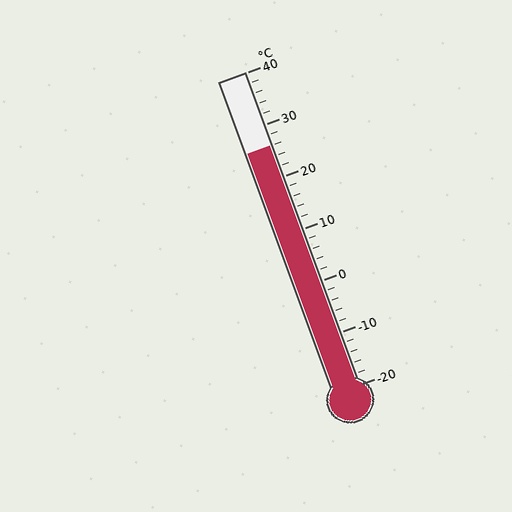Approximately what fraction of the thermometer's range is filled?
The thermometer is filled to approximately 75% of its range.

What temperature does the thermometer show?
The thermometer shows approximately 26°C.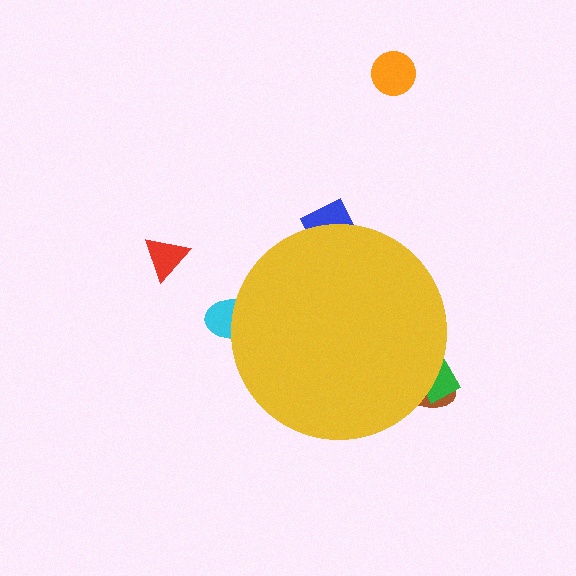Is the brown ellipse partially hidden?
Yes, the brown ellipse is partially hidden behind the yellow circle.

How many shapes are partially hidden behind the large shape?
4 shapes are partially hidden.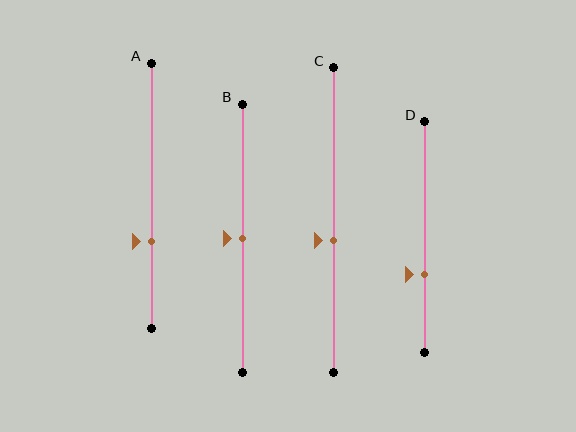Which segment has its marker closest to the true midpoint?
Segment B has its marker closest to the true midpoint.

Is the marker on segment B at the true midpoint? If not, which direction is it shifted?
Yes, the marker on segment B is at the true midpoint.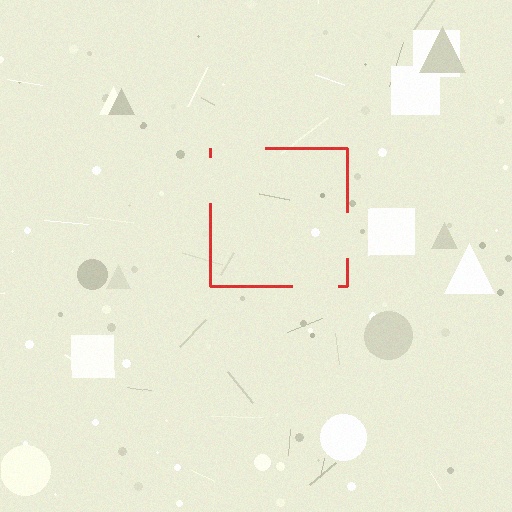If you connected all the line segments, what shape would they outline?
They would outline a square.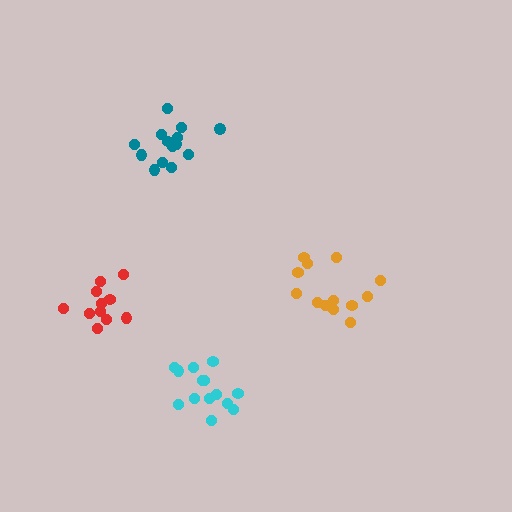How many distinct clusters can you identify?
There are 4 distinct clusters.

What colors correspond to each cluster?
The clusters are colored: red, teal, orange, cyan.